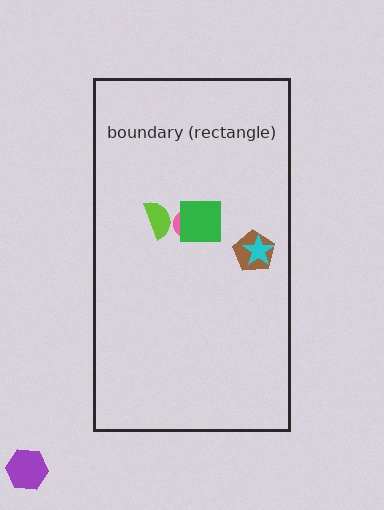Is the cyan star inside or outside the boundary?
Inside.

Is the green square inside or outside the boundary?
Inside.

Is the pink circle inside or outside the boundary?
Inside.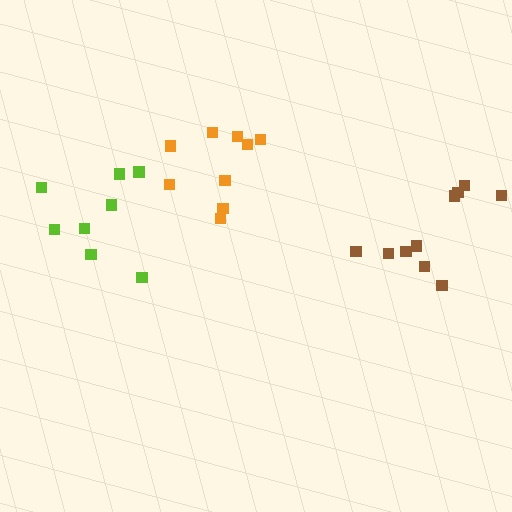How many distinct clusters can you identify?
There are 3 distinct clusters.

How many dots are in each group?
Group 1: 8 dots, Group 2: 10 dots, Group 3: 9 dots (27 total).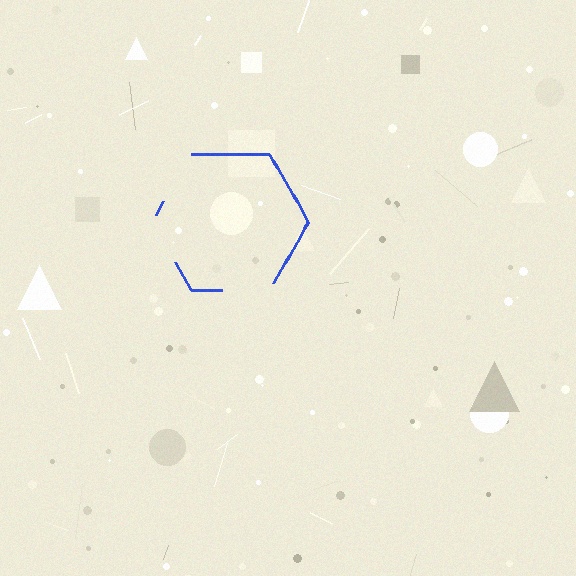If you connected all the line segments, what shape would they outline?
They would outline a hexagon.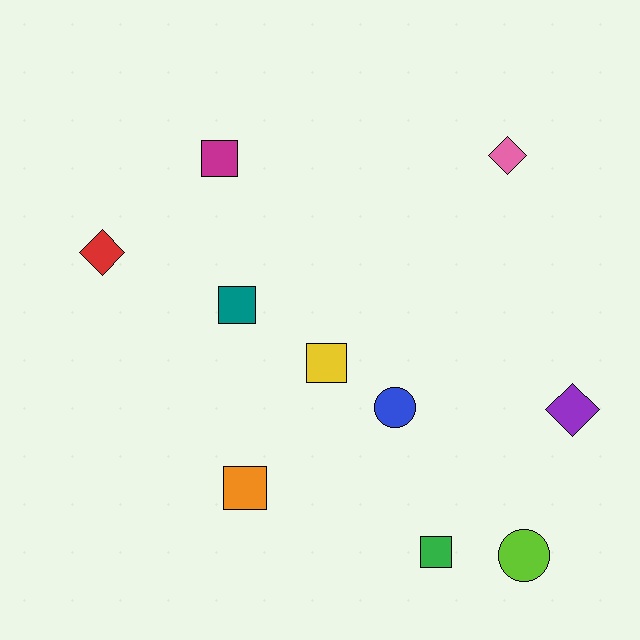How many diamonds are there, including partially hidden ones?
There are 3 diamonds.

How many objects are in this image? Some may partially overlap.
There are 10 objects.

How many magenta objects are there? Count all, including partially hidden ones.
There is 1 magenta object.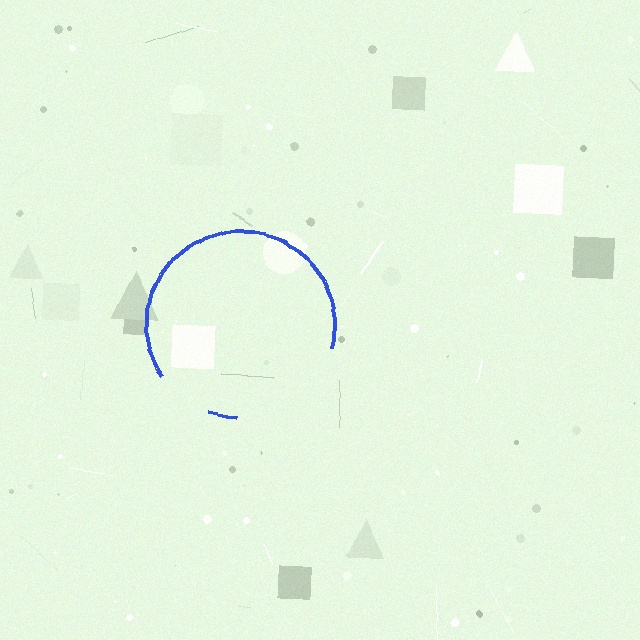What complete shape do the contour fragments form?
The contour fragments form a circle.